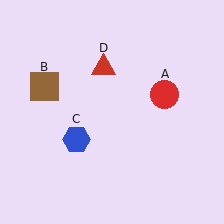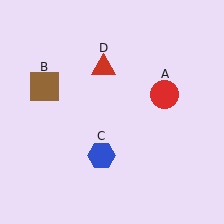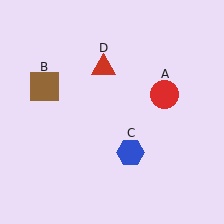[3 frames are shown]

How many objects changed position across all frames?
1 object changed position: blue hexagon (object C).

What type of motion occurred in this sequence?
The blue hexagon (object C) rotated counterclockwise around the center of the scene.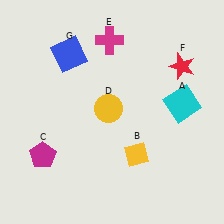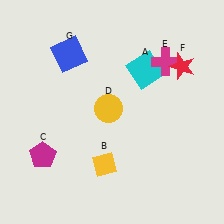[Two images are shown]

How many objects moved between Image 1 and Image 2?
3 objects moved between the two images.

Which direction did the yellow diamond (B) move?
The yellow diamond (B) moved left.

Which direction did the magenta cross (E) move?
The magenta cross (E) moved right.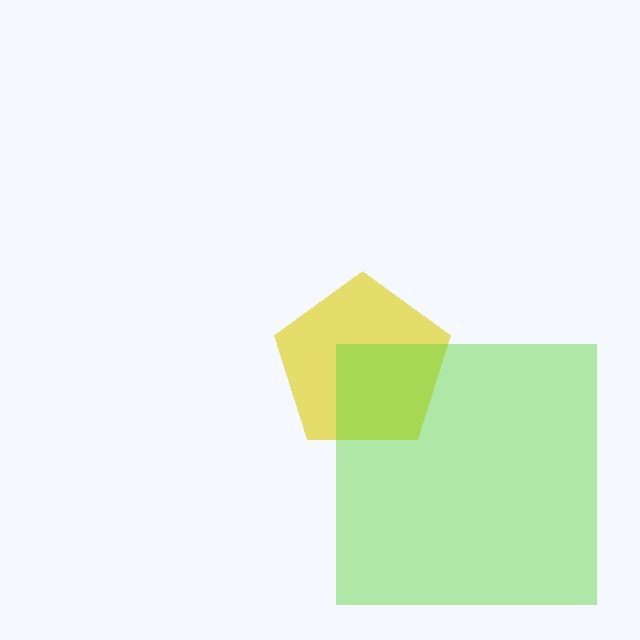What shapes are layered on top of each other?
The layered shapes are: a yellow pentagon, a lime square.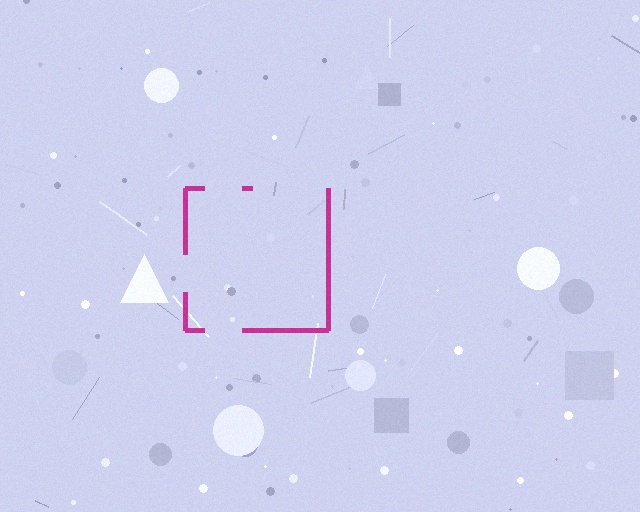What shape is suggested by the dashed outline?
The dashed outline suggests a square.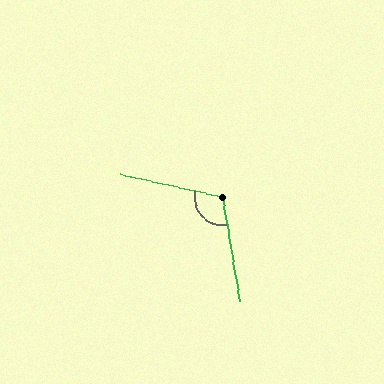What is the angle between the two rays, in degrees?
Approximately 112 degrees.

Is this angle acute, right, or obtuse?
It is obtuse.